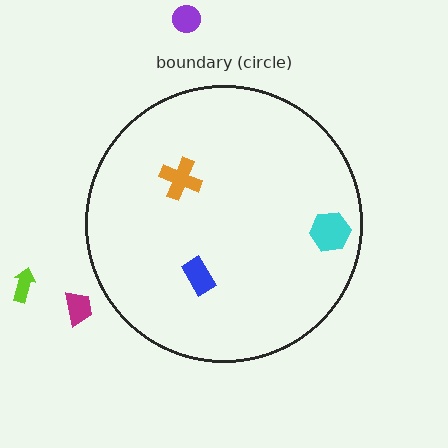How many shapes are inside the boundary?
3 inside, 3 outside.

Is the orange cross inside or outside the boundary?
Inside.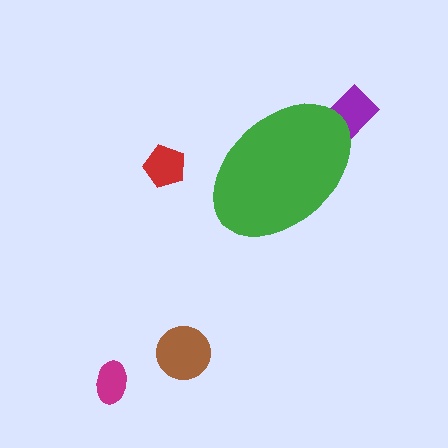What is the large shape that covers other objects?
A green ellipse.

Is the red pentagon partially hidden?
No, the red pentagon is fully visible.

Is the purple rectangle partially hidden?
Yes, the purple rectangle is partially hidden behind the green ellipse.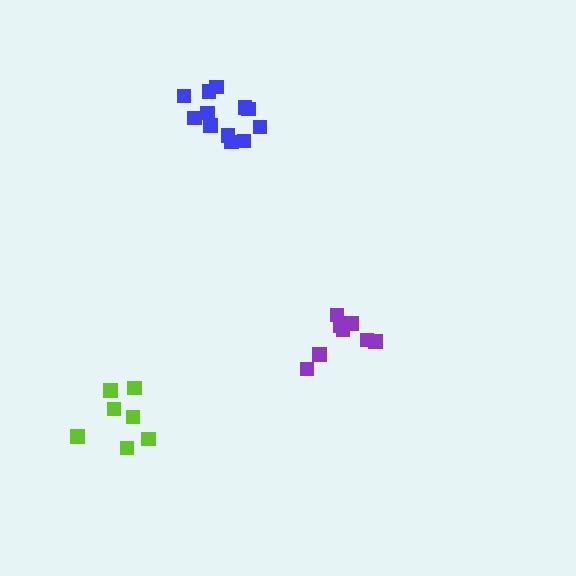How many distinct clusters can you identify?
There are 3 distinct clusters.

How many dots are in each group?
Group 1: 8 dots, Group 2: 7 dots, Group 3: 12 dots (27 total).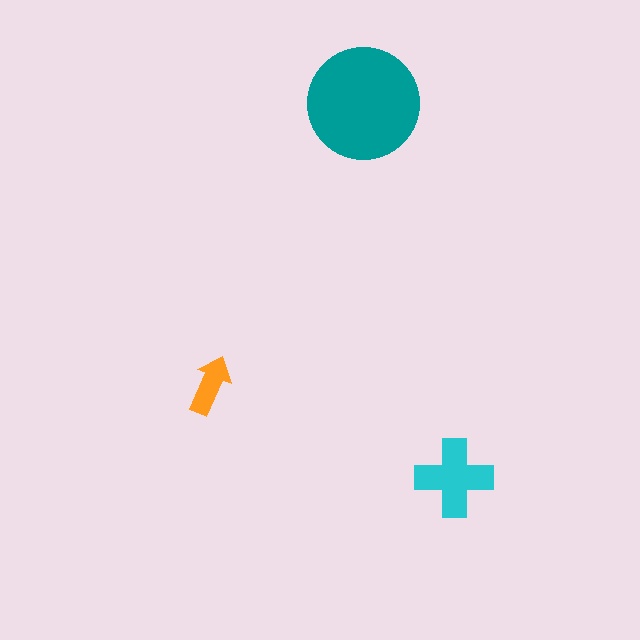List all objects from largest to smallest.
The teal circle, the cyan cross, the orange arrow.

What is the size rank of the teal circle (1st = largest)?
1st.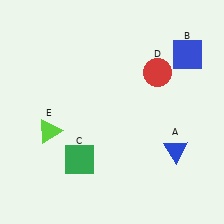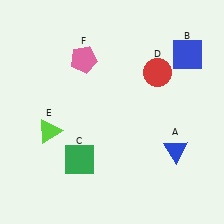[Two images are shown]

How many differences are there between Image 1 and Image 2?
There is 1 difference between the two images.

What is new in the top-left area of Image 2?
A pink pentagon (F) was added in the top-left area of Image 2.